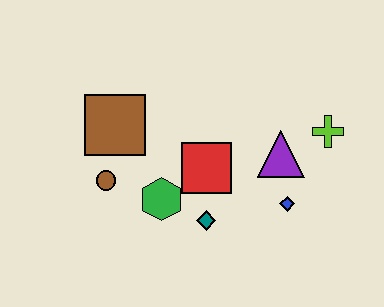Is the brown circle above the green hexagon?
Yes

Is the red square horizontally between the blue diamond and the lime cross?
No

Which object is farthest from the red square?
The lime cross is farthest from the red square.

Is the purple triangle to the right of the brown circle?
Yes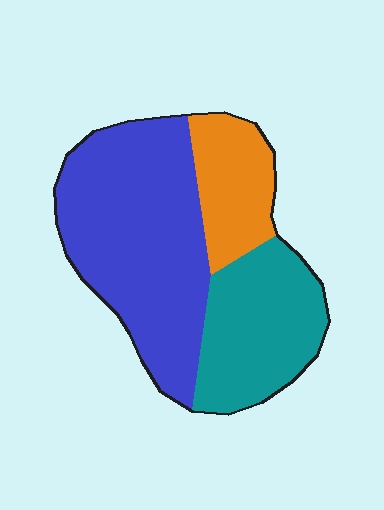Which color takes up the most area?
Blue, at roughly 50%.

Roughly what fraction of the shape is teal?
Teal covers 29% of the shape.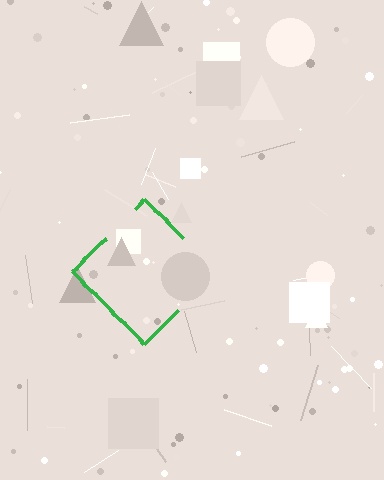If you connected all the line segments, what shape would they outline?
They would outline a diamond.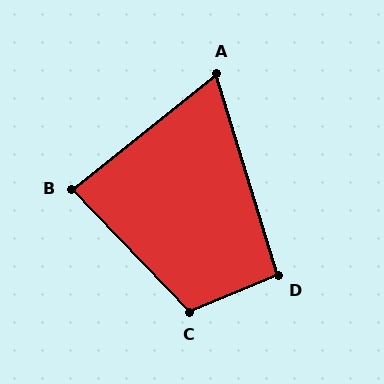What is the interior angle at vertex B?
Approximately 85 degrees (acute).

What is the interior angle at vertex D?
Approximately 95 degrees (obtuse).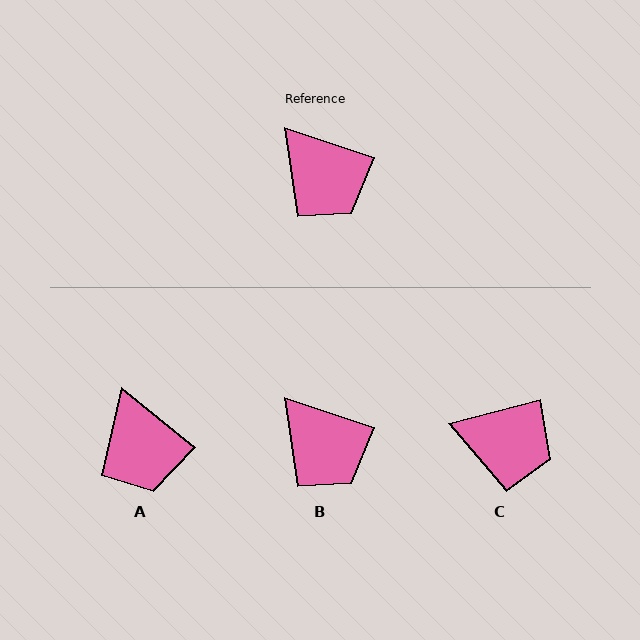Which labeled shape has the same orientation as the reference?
B.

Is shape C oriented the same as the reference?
No, it is off by about 33 degrees.